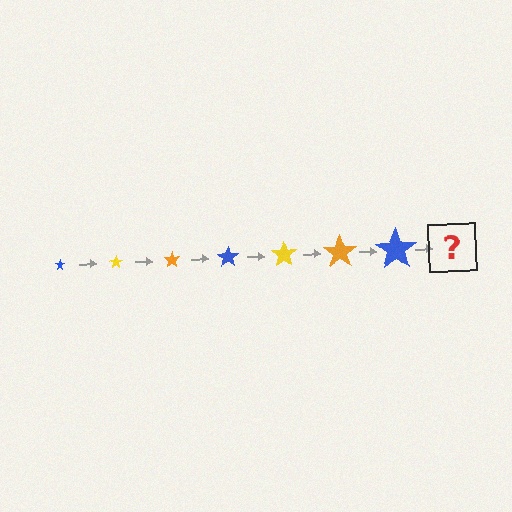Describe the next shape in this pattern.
It should be a yellow star, larger than the previous one.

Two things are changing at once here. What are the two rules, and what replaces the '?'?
The two rules are that the star grows larger each step and the color cycles through blue, yellow, and orange. The '?' should be a yellow star, larger than the previous one.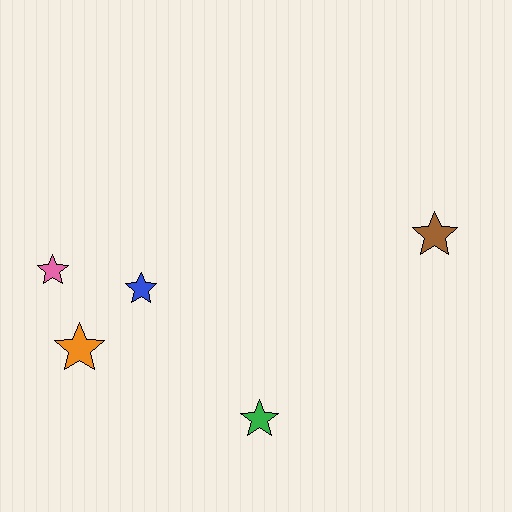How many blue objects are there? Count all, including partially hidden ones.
There is 1 blue object.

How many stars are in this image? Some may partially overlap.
There are 5 stars.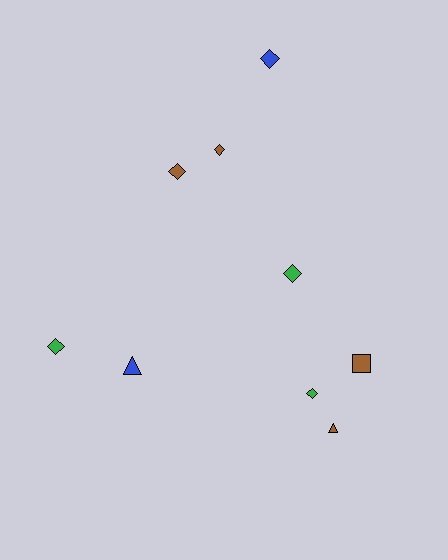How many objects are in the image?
There are 9 objects.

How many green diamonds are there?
There are 3 green diamonds.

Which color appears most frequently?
Brown, with 4 objects.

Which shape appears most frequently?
Diamond, with 6 objects.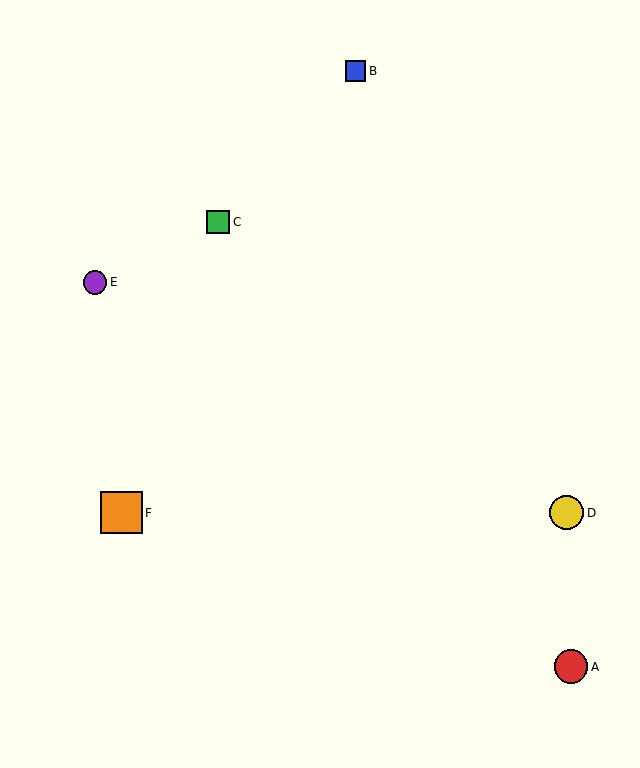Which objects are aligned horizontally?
Objects D, F are aligned horizontally.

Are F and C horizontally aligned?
No, F is at y≈513 and C is at y≈222.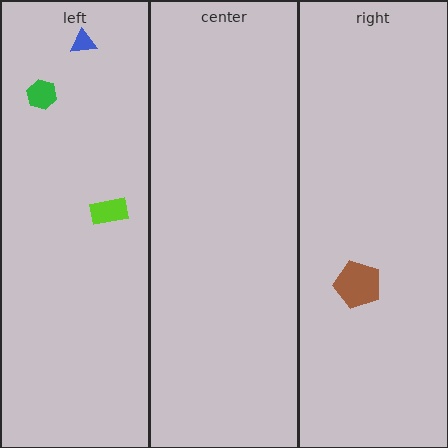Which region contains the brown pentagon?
The right region.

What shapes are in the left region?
The lime rectangle, the green hexagon, the blue triangle.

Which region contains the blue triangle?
The left region.